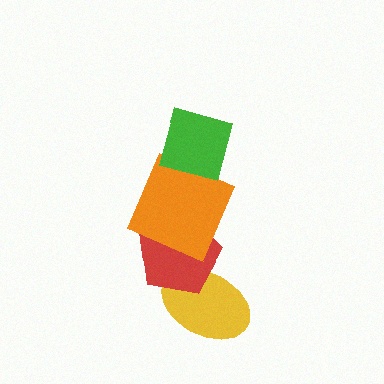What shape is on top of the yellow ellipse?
The red pentagon is on top of the yellow ellipse.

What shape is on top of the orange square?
The green diamond is on top of the orange square.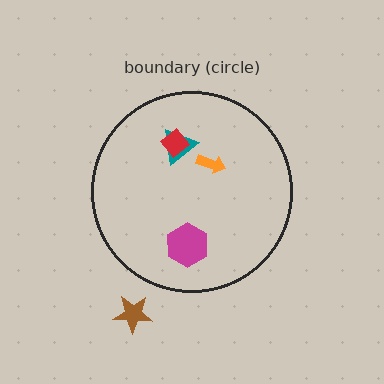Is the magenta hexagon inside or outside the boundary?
Inside.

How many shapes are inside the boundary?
4 inside, 1 outside.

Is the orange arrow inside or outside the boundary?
Inside.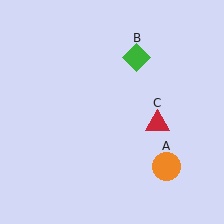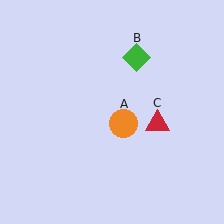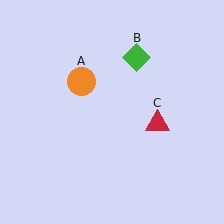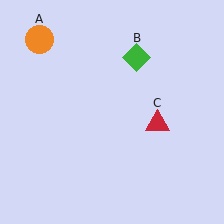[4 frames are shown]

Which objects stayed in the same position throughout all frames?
Green diamond (object B) and red triangle (object C) remained stationary.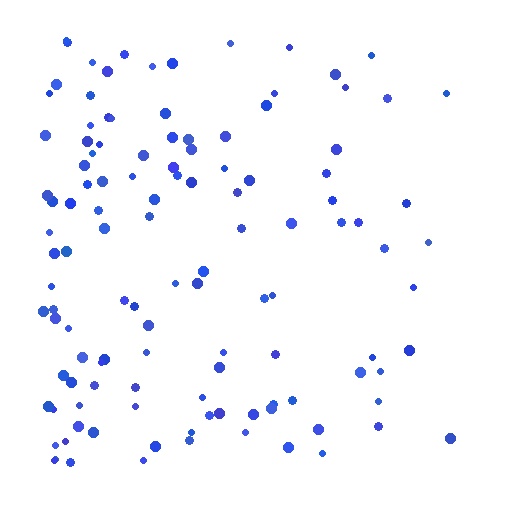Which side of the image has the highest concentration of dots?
The left.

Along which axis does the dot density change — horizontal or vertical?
Horizontal.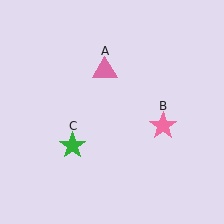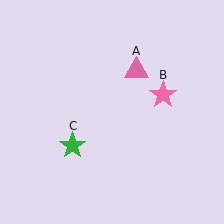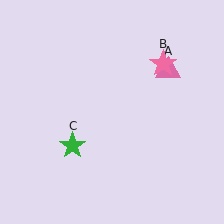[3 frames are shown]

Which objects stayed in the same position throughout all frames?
Green star (object C) remained stationary.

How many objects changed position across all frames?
2 objects changed position: pink triangle (object A), pink star (object B).